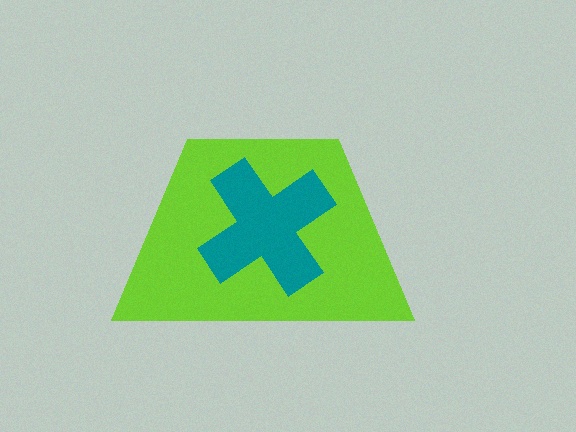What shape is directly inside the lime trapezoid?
The teal cross.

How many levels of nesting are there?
2.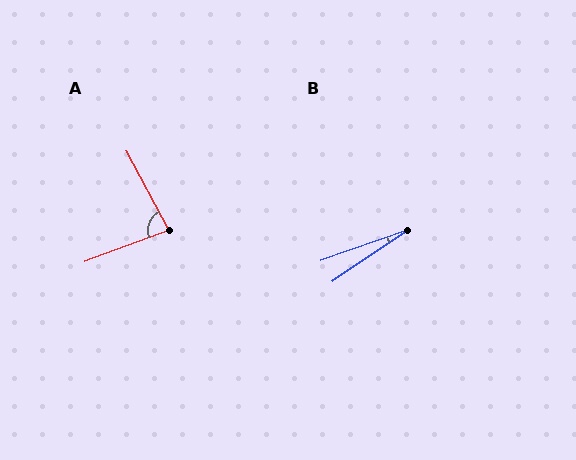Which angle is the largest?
A, at approximately 82 degrees.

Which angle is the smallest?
B, at approximately 15 degrees.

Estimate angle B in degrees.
Approximately 15 degrees.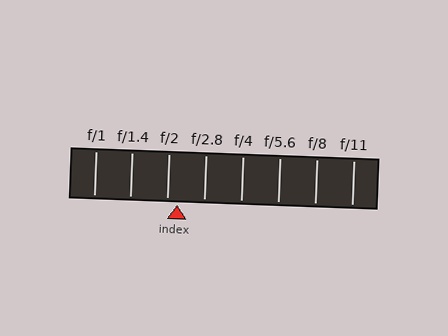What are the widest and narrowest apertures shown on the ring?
The widest aperture shown is f/1 and the narrowest is f/11.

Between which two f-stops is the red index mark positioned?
The index mark is between f/2 and f/2.8.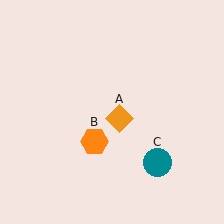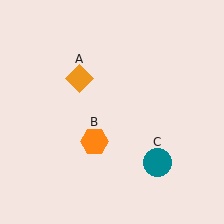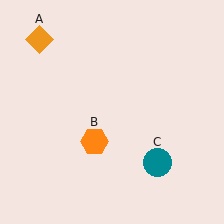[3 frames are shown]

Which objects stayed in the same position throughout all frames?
Orange hexagon (object B) and teal circle (object C) remained stationary.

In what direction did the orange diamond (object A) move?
The orange diamond (object A) moved up and to the left.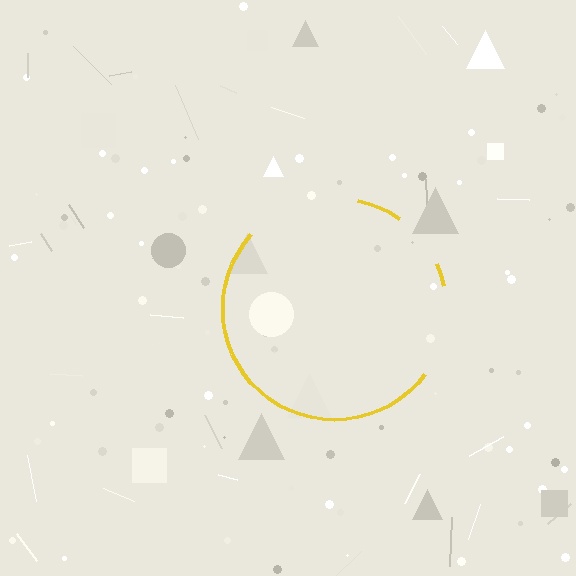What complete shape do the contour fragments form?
The contour fragments form a circle.